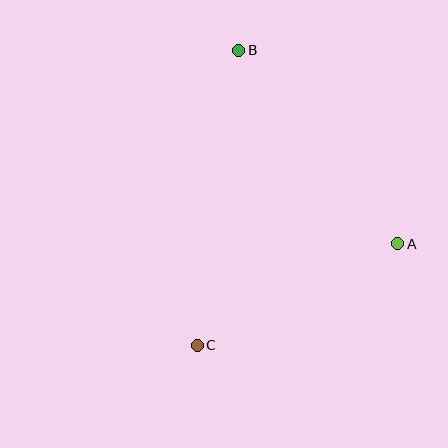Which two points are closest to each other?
Points A and C are closest to each other.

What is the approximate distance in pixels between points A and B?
The distance between A and B is approximately 251 pixels.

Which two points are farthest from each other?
Points B and C are farthest from each other.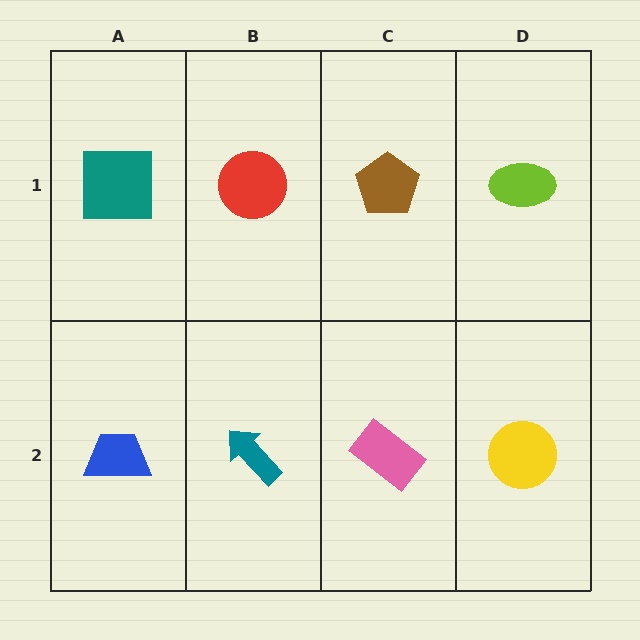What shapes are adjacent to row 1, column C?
A pink rectangle (row 2, column C), a red circle (row 1, column B), a lime ellipse (row 1, column D).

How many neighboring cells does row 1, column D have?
2.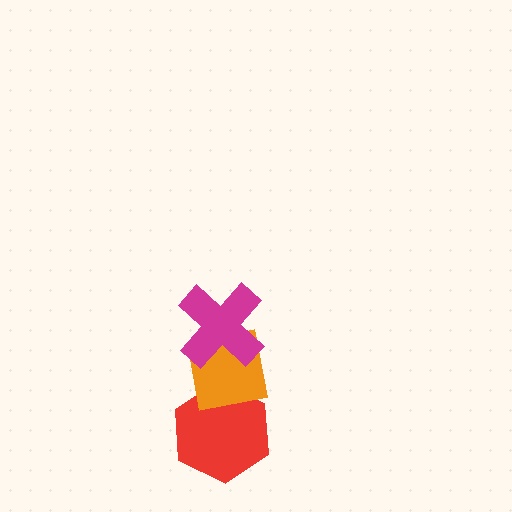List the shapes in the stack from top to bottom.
From top to bottom: the magenta cross, the orange square, the red hexagon.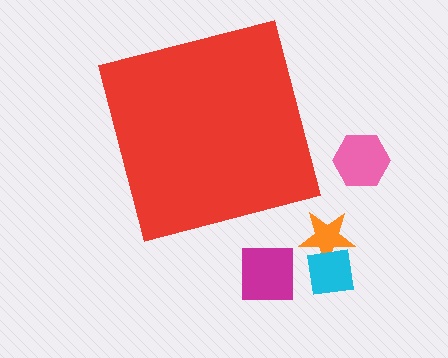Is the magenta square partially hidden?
No, the magenta square is fully visible.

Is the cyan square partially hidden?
No, the cyan square is fully visible.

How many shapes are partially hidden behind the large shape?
0 shapes are partially hidden.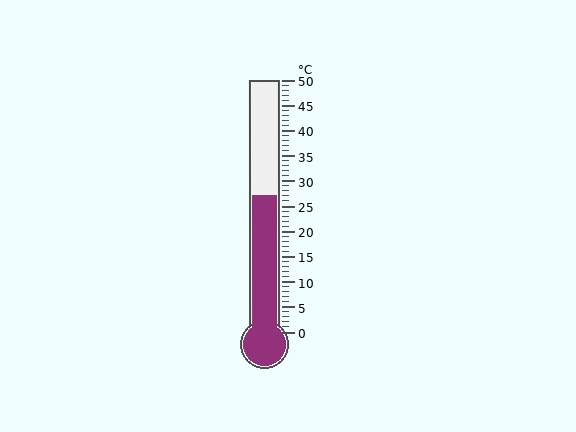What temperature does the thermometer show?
The thermometer shows approximately 27°C.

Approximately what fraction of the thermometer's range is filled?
The thermometer is filled to approximately 55% of its range.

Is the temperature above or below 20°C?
The temperature is above 20°C.